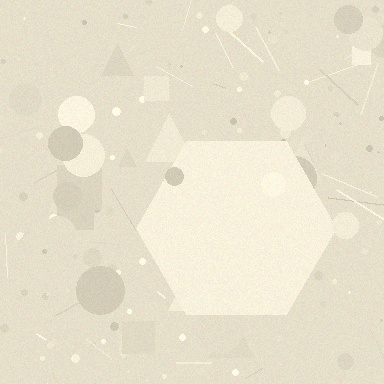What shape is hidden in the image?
A hexagon is hidden in the image.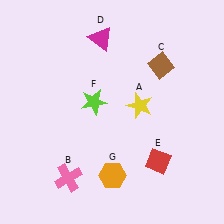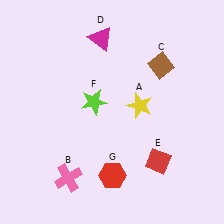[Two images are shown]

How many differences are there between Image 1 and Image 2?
There is 1 difference between the two images.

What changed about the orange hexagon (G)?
In Image 1, G is orange. In Image 2, it changed to red.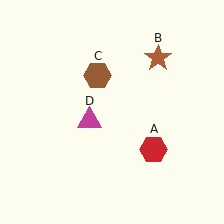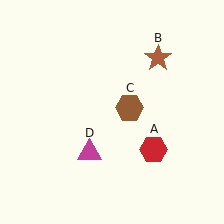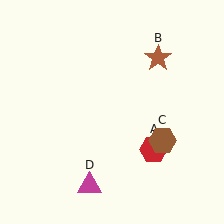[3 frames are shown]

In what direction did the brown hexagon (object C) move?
The brown hexagon (object C) moved down and to the right.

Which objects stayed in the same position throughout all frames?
Red hexagon (object A) and brown star (object B) remained stationary.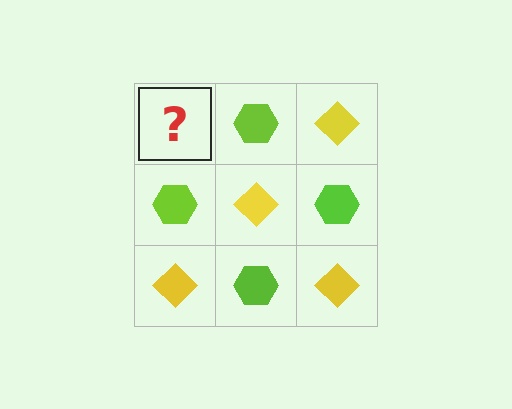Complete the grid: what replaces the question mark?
The question mark should be replaced with a yellow diamond.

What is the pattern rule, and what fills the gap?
The rule is that it alternates yellow diamond and lime hexagon in a checkerboard pattern. The gap should be filled with a yellow diamond.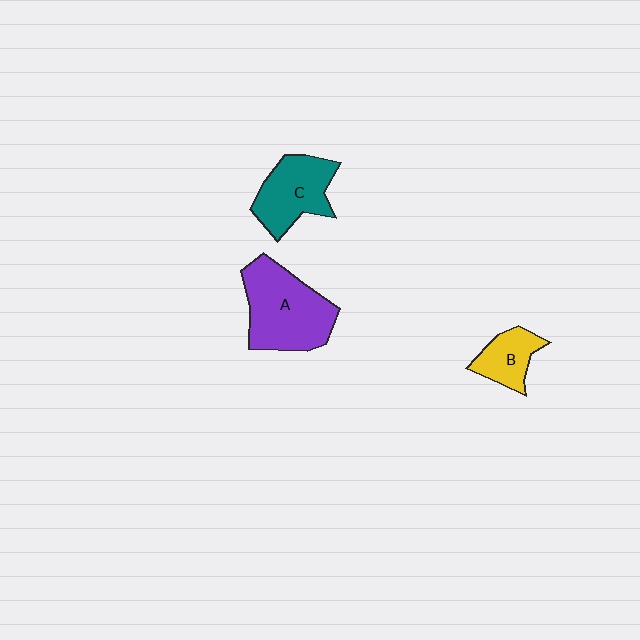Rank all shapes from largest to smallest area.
From largest to smallest: A (purple), C (teal), B (yellow).